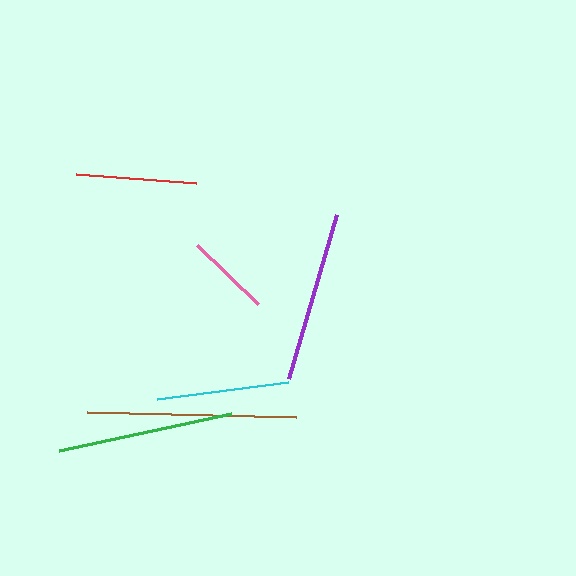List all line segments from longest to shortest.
From longest to shortest: brown, green, purple, cyan, red, pink.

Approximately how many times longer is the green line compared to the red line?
The green line is approximately 1.5 times the length of the red line.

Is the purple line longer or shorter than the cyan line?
The purple line is longer than the cyan line.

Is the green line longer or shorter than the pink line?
The green line is longer than the pink line.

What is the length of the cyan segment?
The cyan segment is approximately 131 pixels long.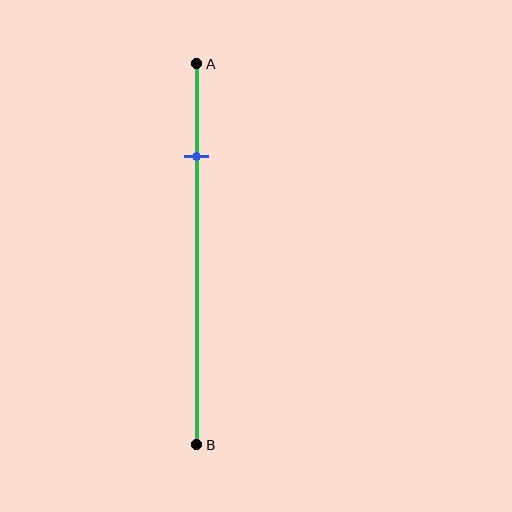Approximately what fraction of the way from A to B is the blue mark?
The blue mark is approximately 25% of the way from A to B.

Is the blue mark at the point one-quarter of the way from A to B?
Yes, the mark is approximately at the one-quarter point.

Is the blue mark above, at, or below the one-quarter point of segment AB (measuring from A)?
The blue mark is approximately at the one-quarter point of segment AB.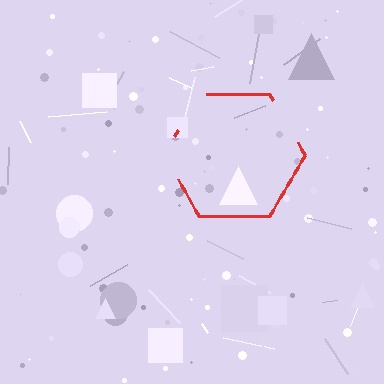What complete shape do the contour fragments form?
The contour fragments form a hexagon.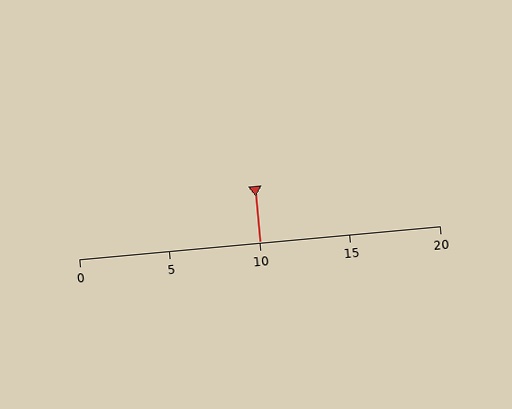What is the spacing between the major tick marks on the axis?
The major ticks are spaced 5 apart.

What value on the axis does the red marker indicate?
The marker indicates approximately 10.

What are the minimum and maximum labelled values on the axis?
The axis runs from 0 to 20.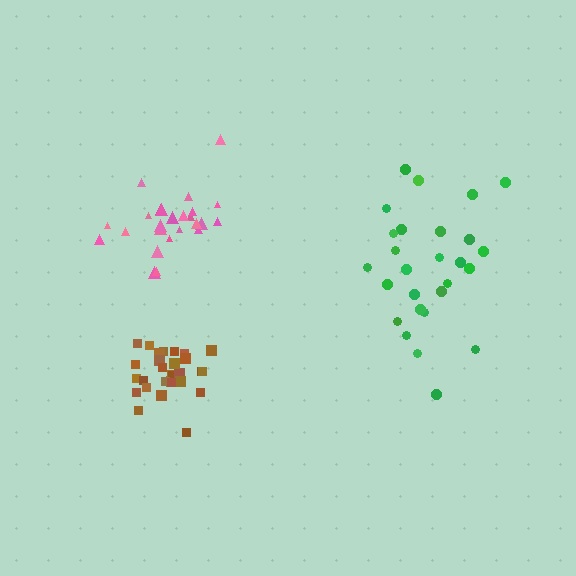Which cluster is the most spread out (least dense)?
Green.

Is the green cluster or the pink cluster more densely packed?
Pink.